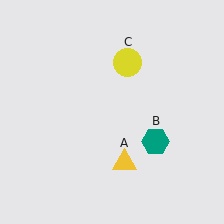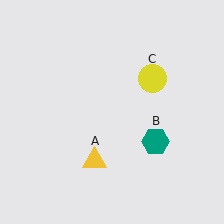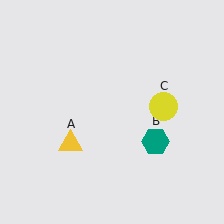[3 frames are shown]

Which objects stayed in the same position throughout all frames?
Teal hexagon (object B) remained stationary.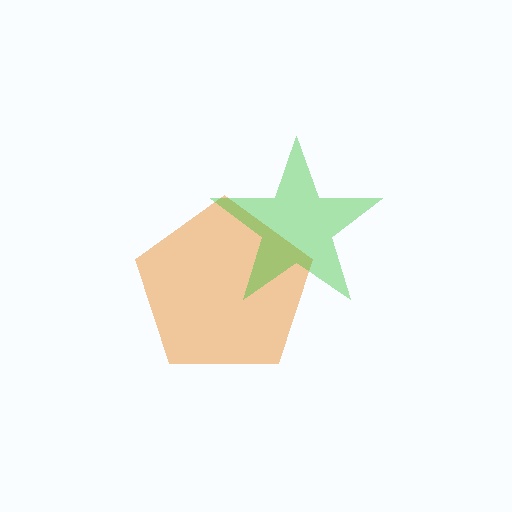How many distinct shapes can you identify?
There are 2 distinct shapes: an orange pentagon, a green star.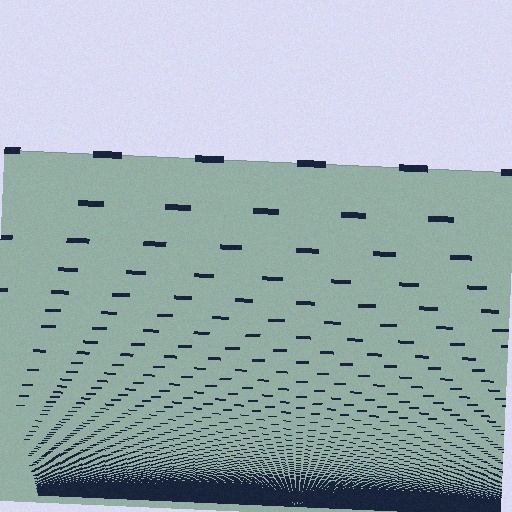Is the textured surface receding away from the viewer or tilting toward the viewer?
The surface appears to tilt toward the viewer. Texture elements get larger and sparser toward the top.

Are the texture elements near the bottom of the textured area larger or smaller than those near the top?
Smaller. The gradient is inverted — elements near the bottom are smaller and denser.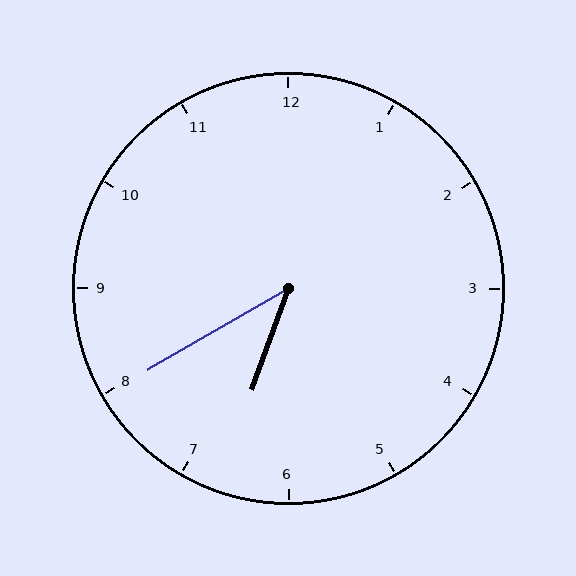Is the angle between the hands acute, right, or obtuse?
It is acute.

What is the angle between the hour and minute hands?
Approximately 40 degrees.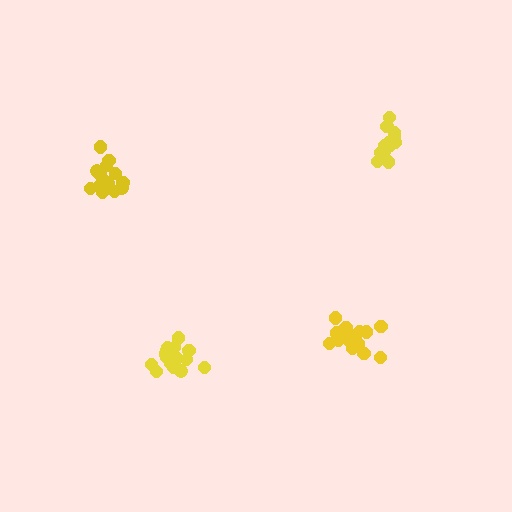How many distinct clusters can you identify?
There are 4 distinct clusters.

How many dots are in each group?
Group 1: 18 dots, Group 2: 16 dots, Group 3: 15 dots, Group 4: 16 dots (65 total).